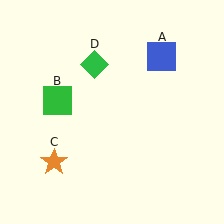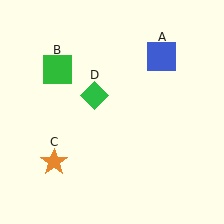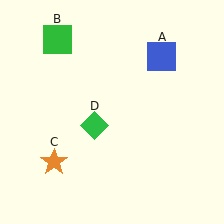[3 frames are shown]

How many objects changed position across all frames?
2 objects changed position: green square (object B), green diamond (object D).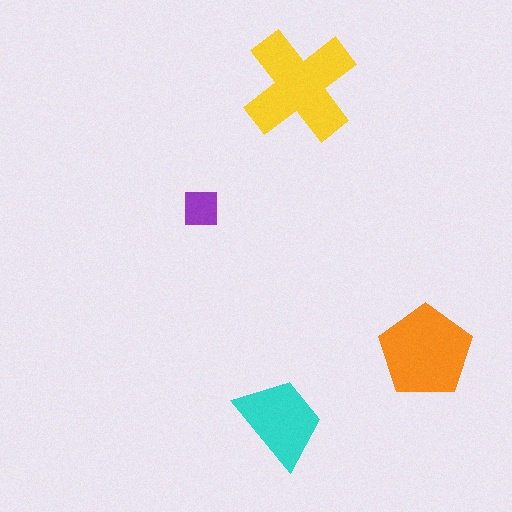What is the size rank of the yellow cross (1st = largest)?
1st.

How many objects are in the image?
There are 4 objects in the image.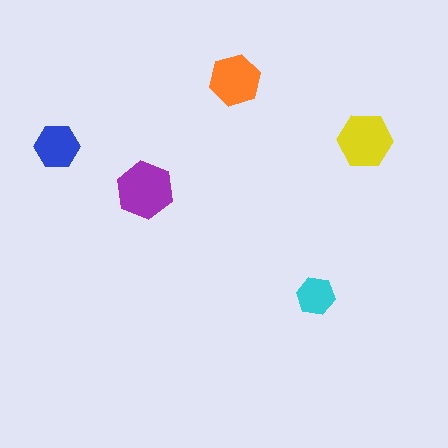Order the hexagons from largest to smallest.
the purple one, the yellow one, the orange one, the blue one, the cyan one.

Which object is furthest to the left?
The blue hexagon is leftmost.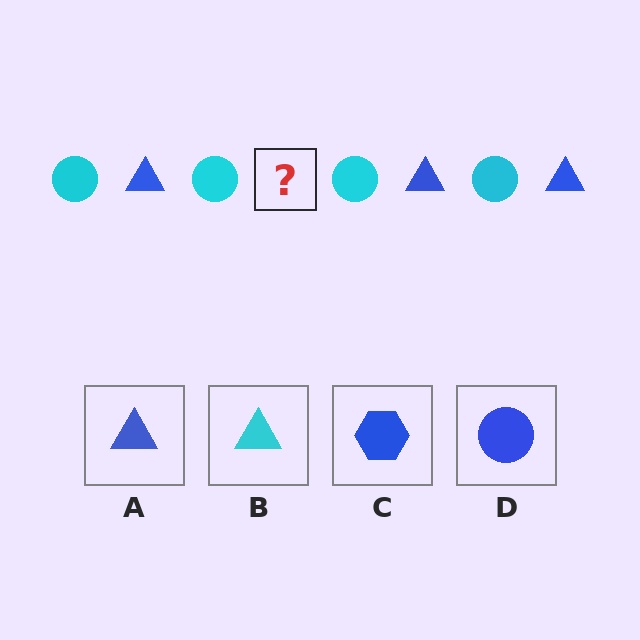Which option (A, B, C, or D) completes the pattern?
A.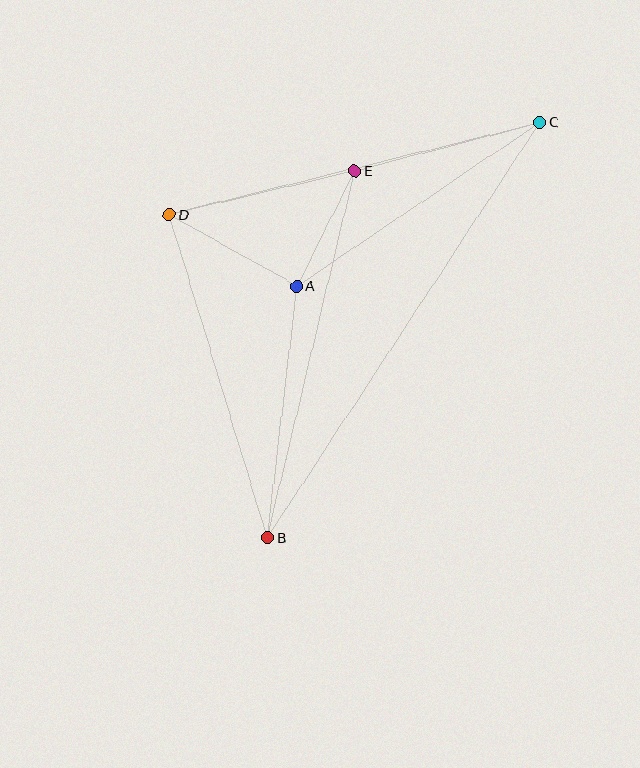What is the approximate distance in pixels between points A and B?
The distance between A and B is approximately 254 pixels.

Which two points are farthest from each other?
Points B and C are farthest from each other.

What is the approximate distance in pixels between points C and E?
The distance between C and E is approximately 191 pixels.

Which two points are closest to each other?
Points A and E are closest to each other.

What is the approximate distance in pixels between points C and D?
The distance between C and D is approximately 382 pixels.